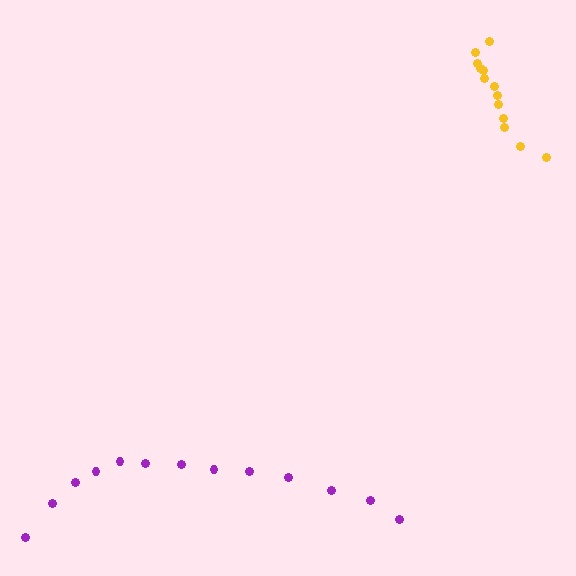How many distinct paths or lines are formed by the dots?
There are 2 distinct paths.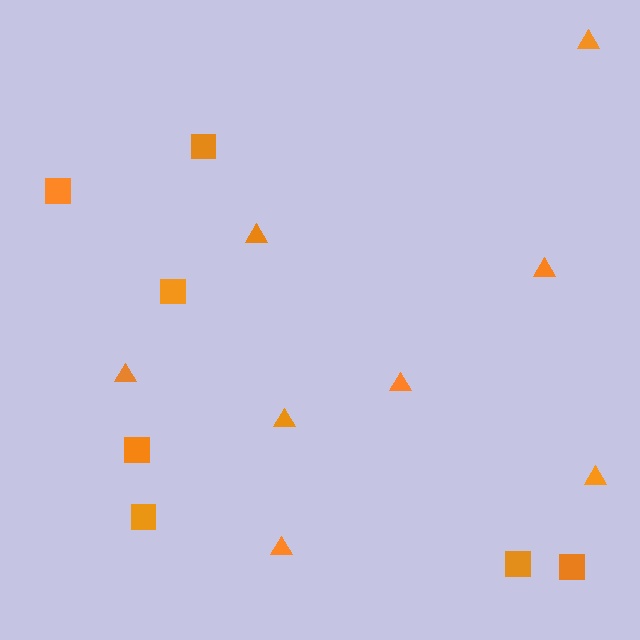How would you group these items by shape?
There are 2 groups: one group of triangles (8) and one group of squares (7).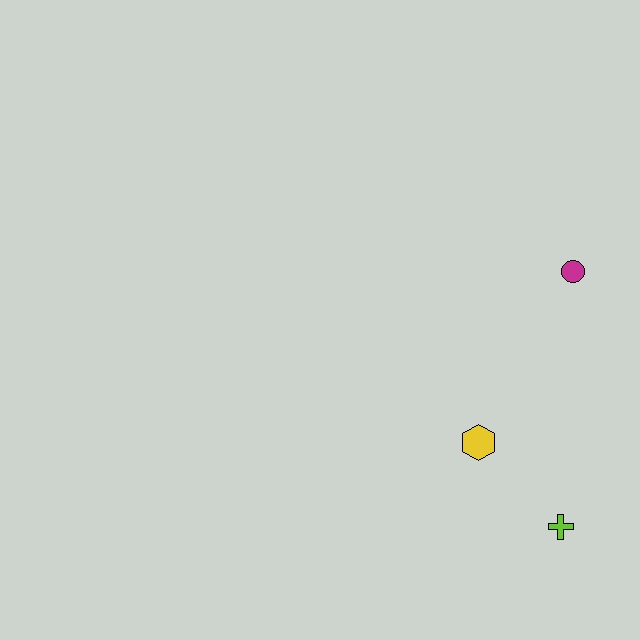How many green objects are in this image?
There are no green objects.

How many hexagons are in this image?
There is 1 hexagon.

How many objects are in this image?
There are 3 objects.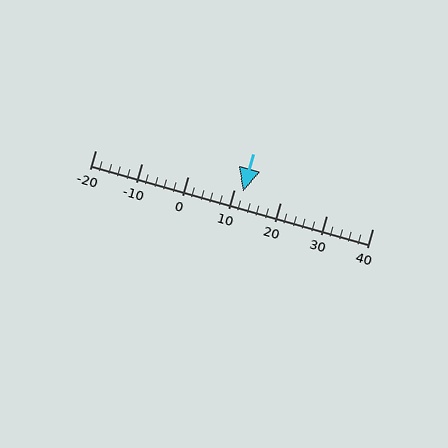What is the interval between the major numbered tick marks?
The major tick marks are spaced 10 units apart.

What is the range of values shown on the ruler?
The ruler shows values from -20 to 40.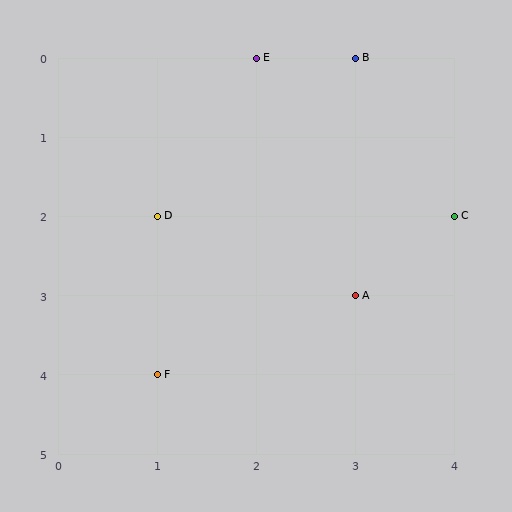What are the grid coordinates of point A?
Point A is at grid coordinates (3, 3).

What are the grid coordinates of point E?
Point E is at grid coordinates (2, 0).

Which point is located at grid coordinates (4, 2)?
Point C is at (4, 2).